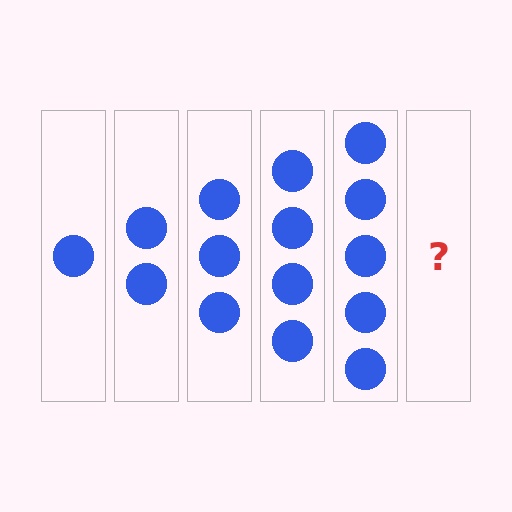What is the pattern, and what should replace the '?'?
The pattern is that each step adds one more circle. The '?' should be 6 circles.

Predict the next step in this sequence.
The next step is 6 circles.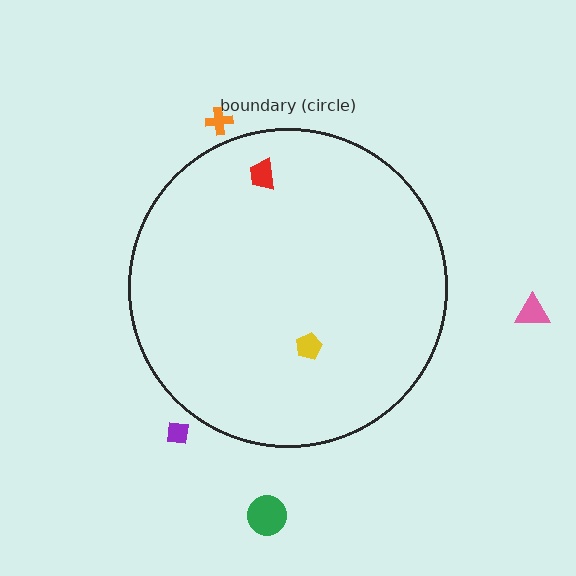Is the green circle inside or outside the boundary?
Outside.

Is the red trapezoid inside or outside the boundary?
Inside.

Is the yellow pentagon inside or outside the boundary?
Inside.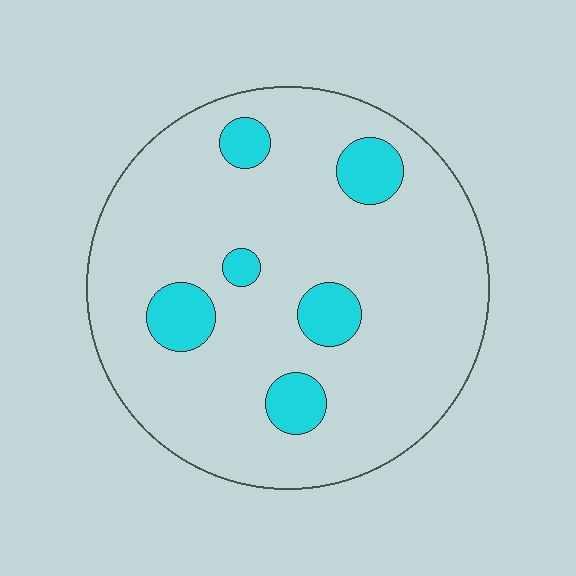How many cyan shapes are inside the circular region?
6.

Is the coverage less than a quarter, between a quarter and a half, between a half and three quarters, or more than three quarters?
Less than a quarter.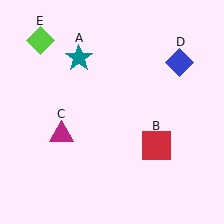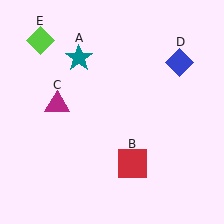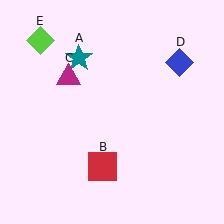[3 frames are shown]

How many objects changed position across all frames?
2 objects changed position: red square (object B), magenta triangle (object C).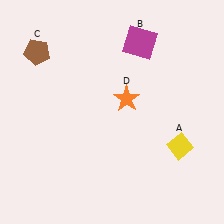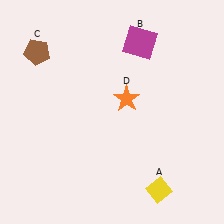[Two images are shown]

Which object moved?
The yellow diamond (A) moved down.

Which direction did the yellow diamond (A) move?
The yellow diamond (A) moved down.